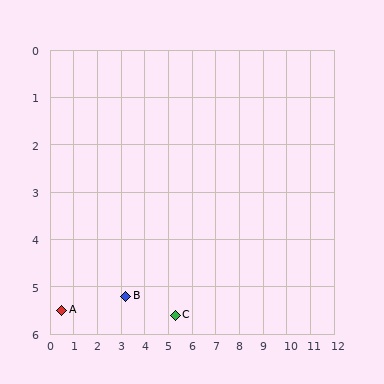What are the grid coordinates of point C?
Point C is at approximately (5.3, 5.6).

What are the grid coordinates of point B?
Point B is at approximately (3.2, 5.2).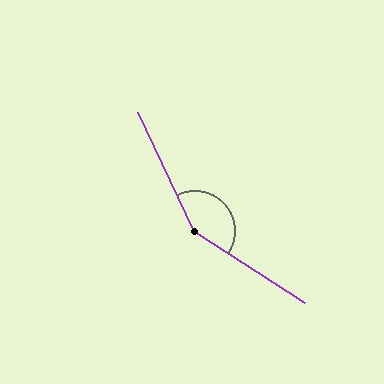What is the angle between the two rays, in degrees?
Approximately 148 degrees.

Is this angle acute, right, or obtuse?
It is obtuse.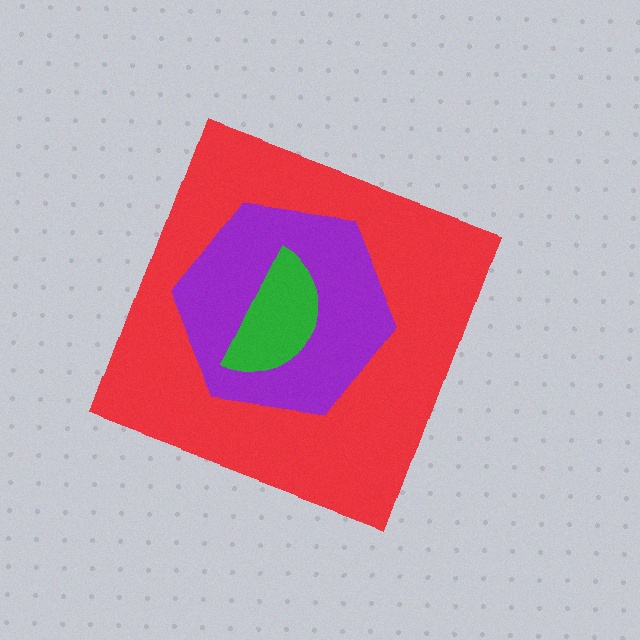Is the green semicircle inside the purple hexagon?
Yes.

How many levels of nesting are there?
3.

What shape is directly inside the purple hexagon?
The green semicircle.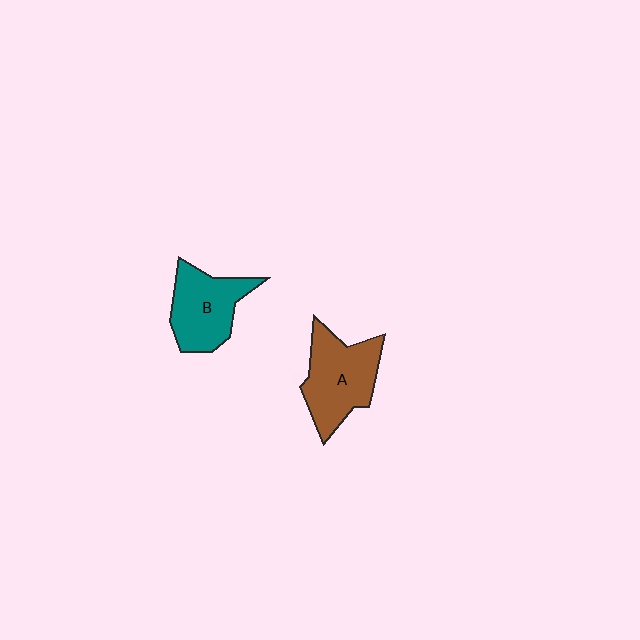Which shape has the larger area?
Shape A (brown).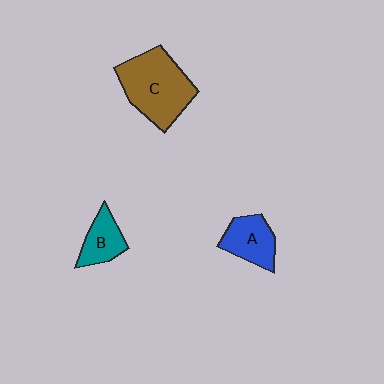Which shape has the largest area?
Shape C (brown).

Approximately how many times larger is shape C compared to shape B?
Approximately 2.3 times.